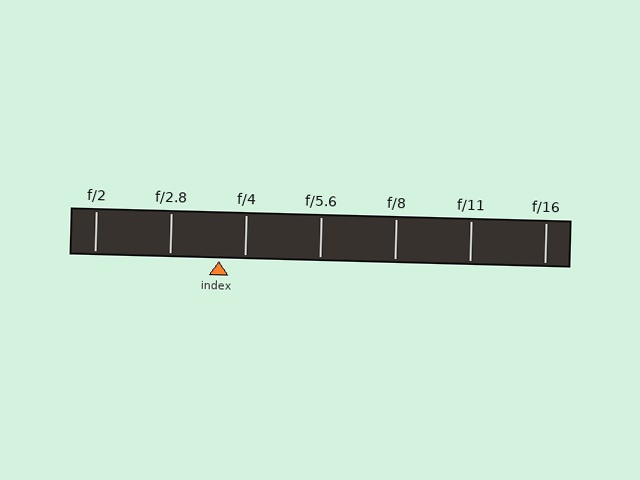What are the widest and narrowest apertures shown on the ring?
The widest aperture shown is f/2 and the narrowest is f/16.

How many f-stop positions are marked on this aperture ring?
There are 7 f-stop positions marked.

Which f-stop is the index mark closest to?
The index mark is closest to f/4.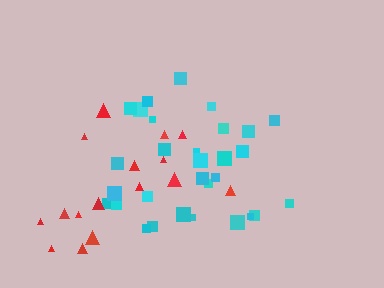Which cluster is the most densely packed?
Cyan.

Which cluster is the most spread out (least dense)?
Red.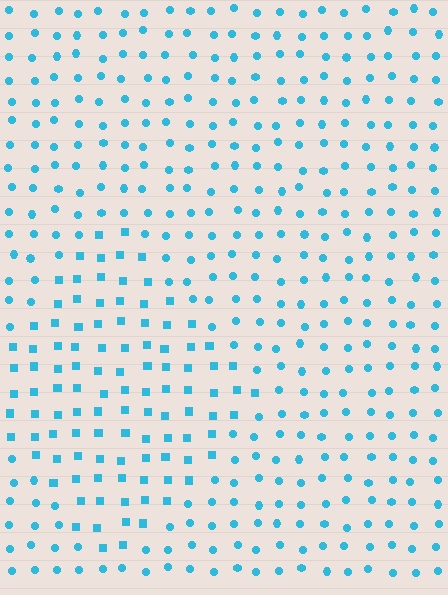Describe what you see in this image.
The image is filled with small cyan elements arranged in a uniform grid. A diamond-shaped region contains squares, while the surrounding area contains circles. The boundary is defined purely by the change in element shape.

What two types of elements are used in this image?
The image uses squares inside the diamond region and circles outside it.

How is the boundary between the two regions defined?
The boundary is defined by a change in element shape: squares inside vs. circles outside. All elements share the same color and spacing.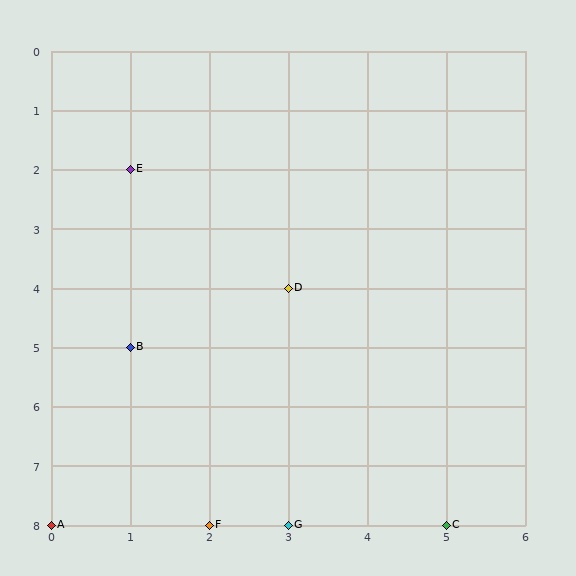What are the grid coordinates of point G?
Point G is at grid coordinates (3, 8).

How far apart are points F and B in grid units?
Points F and B are 1 column and 3 rows apart (about 3.2 grid units diagonally).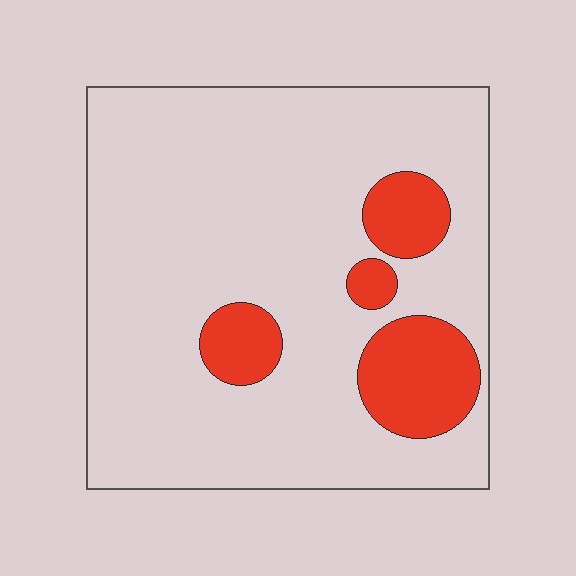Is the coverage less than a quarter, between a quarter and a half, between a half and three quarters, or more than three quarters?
Less than a quarter.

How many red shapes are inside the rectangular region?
4.